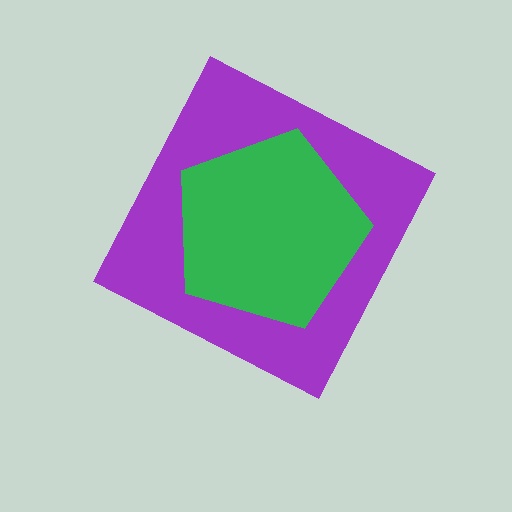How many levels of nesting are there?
2.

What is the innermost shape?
The green pentagon.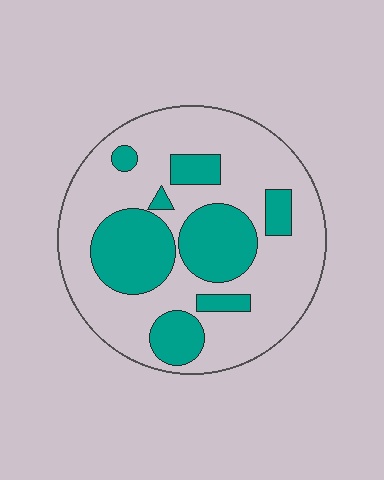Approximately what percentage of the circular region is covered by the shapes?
Approximately 30%.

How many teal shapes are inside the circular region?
8.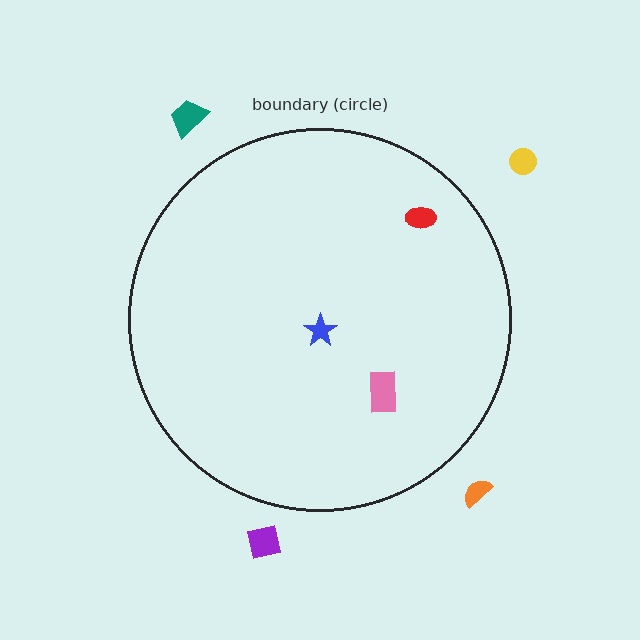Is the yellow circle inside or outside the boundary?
Outside.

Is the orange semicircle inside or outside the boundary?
Outside.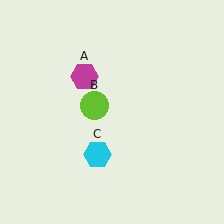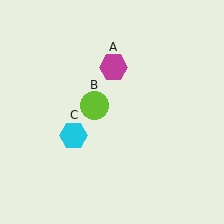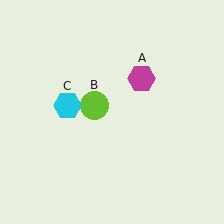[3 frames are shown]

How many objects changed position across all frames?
2 objects changed position: magenta hexagon (object A), cyan hexagon (object C).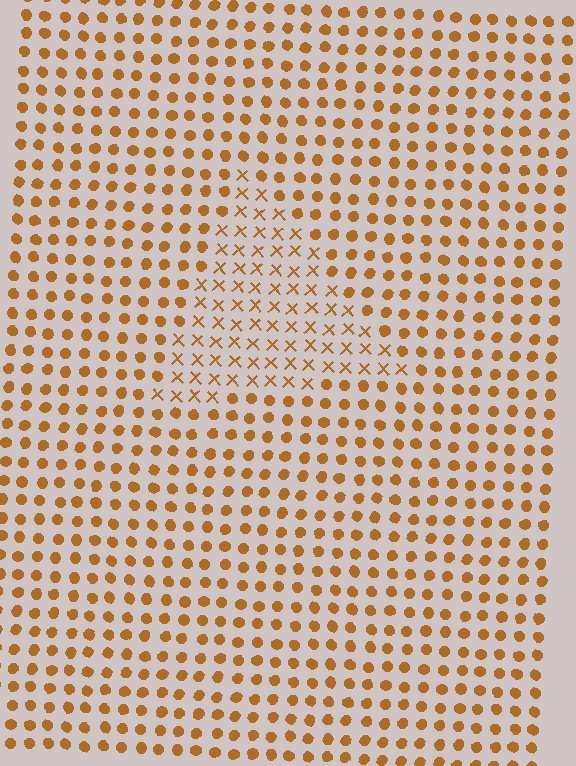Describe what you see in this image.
The image is filled with small brown elements arranged in a uniform grid. A triangle-shaped region contains X marks, while the surrounding area contains circles. The boundary is defined purely by the change in element shape.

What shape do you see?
I see a triangle.